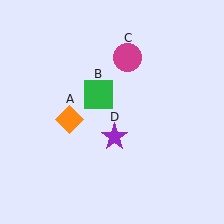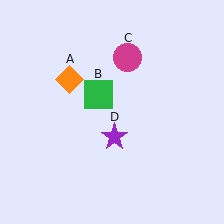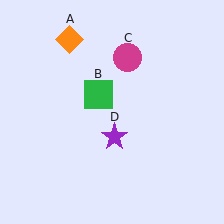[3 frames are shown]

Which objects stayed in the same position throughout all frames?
Green square (object B) and magenta circle (object C) and purple star (object D) remained stationary.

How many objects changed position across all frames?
1 object changed position: orange diamond (object A).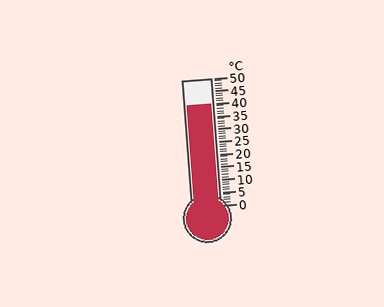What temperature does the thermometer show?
The thermometer shows approximately 40°C.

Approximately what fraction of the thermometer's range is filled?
The thermometer is filled to approximately 80% of its range.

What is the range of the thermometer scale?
The thermometer scale ranges from 0°C to 50°C.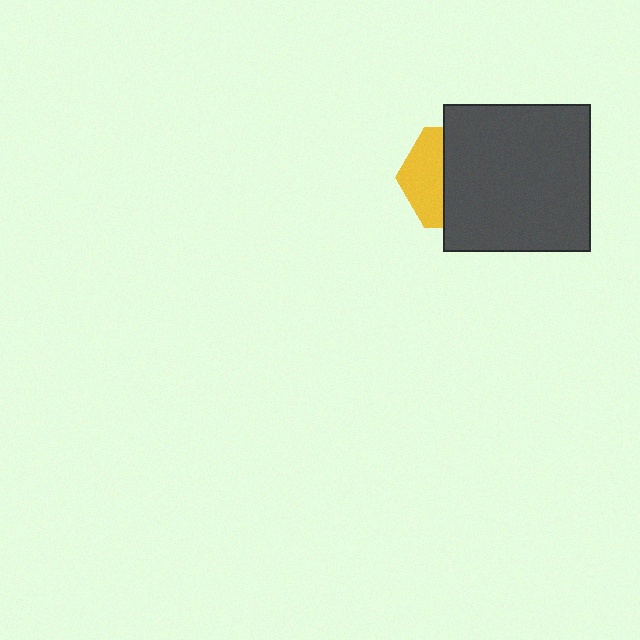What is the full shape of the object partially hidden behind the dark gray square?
The partially hidden object is a yellow hexagon.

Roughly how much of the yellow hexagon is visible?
A small part of it is visible (roughly 39%).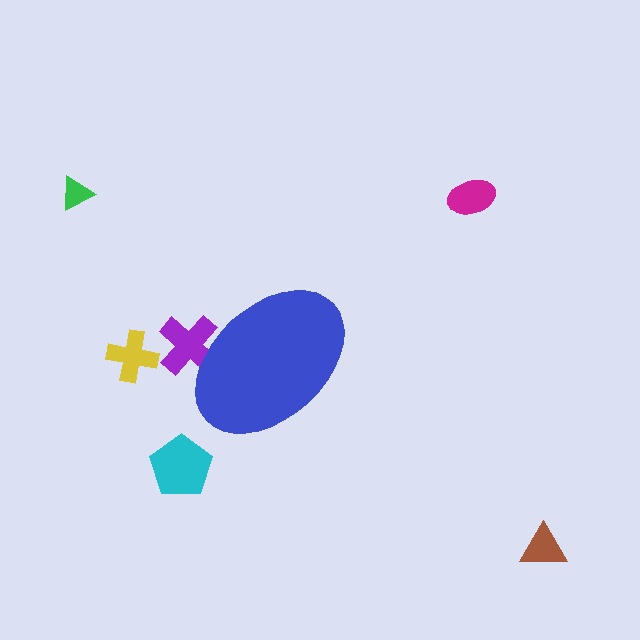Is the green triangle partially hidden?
No, the green triangle is fully visible.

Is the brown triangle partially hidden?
No, the brown triangle is fully visible.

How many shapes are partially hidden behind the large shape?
1 shape is partially hidden.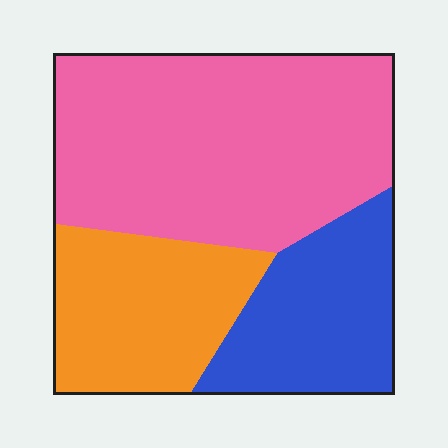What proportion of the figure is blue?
Blue takes up about one quarter (1/4) of the figure.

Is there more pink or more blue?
Pink.